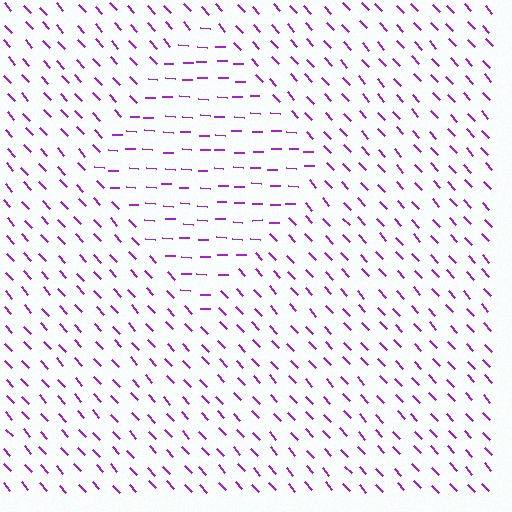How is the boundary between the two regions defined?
The boundary is defined purely by a change in line orientation (approximately 45 degrees difference). All lines are the same color and thickness.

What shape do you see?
I see a diamond.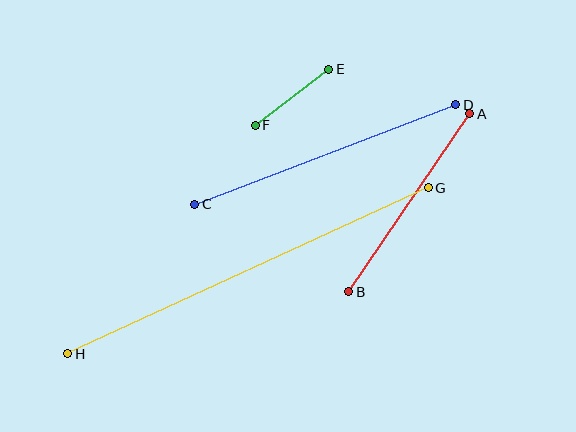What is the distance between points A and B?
The distance is approximately 215 pixels.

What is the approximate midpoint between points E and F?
The midpoint is at approximately (292, 97) pixels.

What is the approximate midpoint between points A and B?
The midpoint is at approximately (409, 203) pixels.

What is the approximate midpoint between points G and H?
The midpoint is at approximately (248, 271) pixels.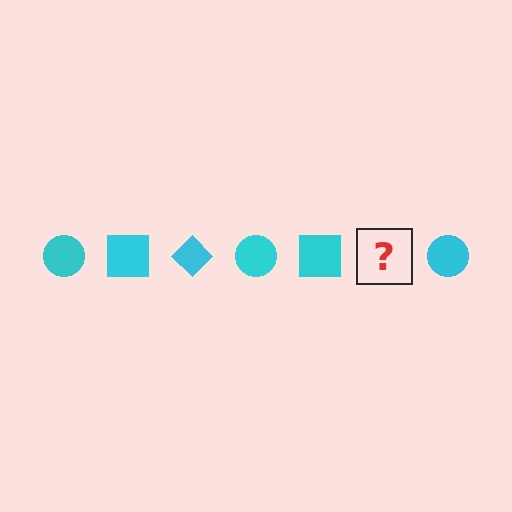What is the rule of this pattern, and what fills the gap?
The rule is that the pattern cycles through circle, square, diamond shapes in cyan. The gap should be filled with a cyan diamond.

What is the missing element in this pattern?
The missing element is a cyan diamond.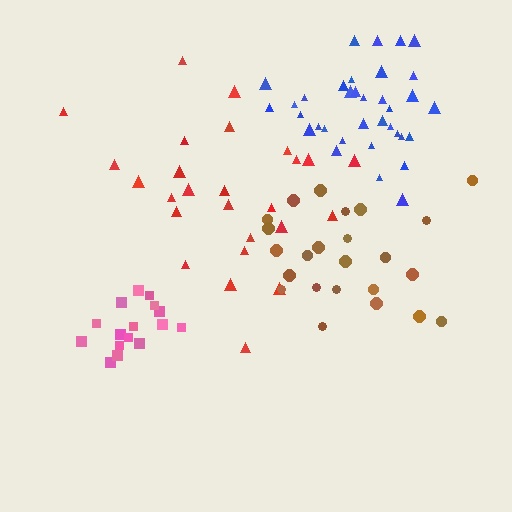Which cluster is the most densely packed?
Pink.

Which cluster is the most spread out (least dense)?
Red.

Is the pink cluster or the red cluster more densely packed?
Pink.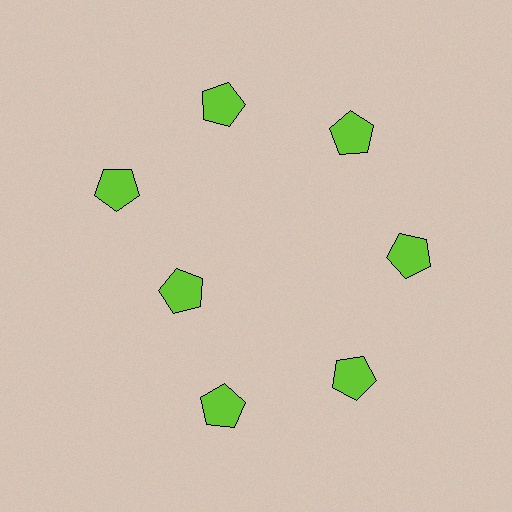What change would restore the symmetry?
The symmetry would be restored by moving it outward, back onto the ring so that all 7 pentagons sit at equal angles and equal distance from the center.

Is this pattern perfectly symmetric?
No. The 7 lime pentagons are arranged in a ring, but one element near the 8 o'clock position is pulled inward toward the center, breaking the 7-fold rotational symmetry.